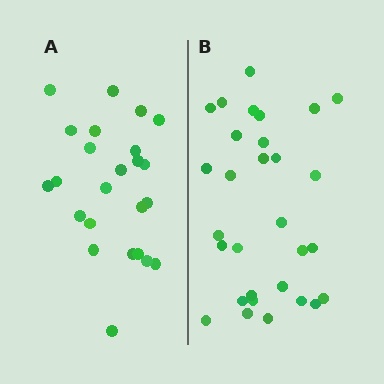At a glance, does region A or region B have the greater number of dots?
Region B (the right region) has more dots.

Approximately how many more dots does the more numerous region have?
Region B has about 6 more dots than region A.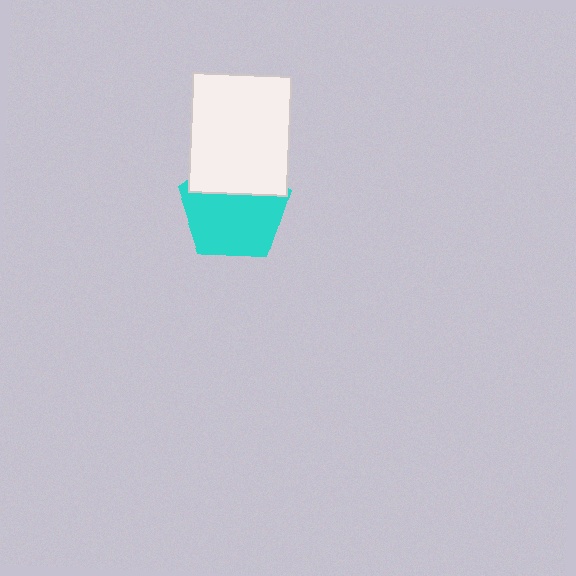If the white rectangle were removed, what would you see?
You would see the complete cyan pentagon.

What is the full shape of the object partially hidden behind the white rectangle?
The partially hidden object is a cyan pentagon.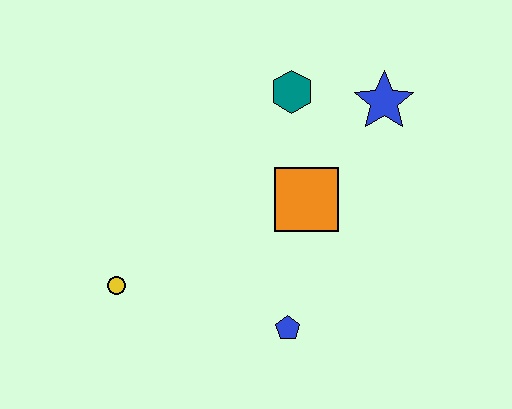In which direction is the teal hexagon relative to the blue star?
The teal hexagon is to the left of the blue star.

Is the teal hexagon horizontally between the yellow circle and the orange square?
Yes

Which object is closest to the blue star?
The teal hexagon is closest to the blue star.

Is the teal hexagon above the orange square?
Yes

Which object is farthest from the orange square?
The yellow circle is farthest from the orange square.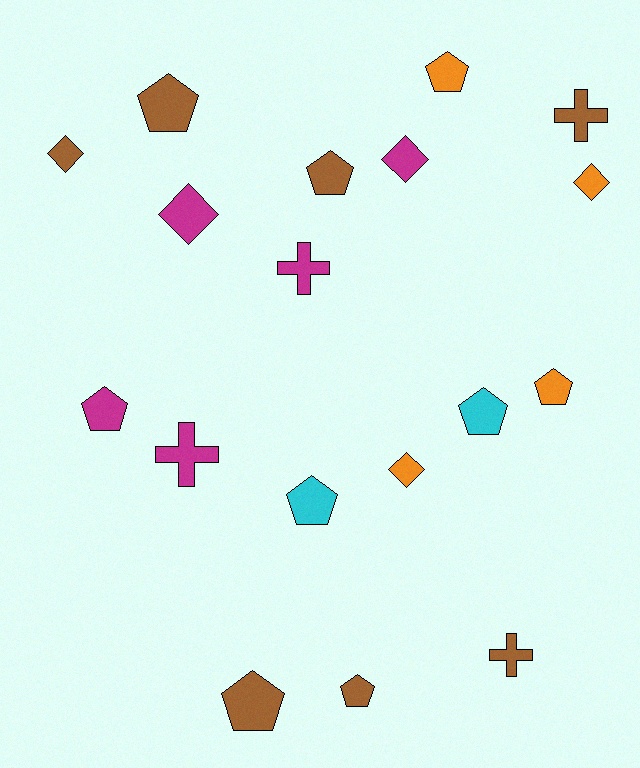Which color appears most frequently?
Brown, with 7 objects.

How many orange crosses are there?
There are no orange crosses.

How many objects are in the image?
There are 18 objects.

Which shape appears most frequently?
Pentagon, with 9 objects.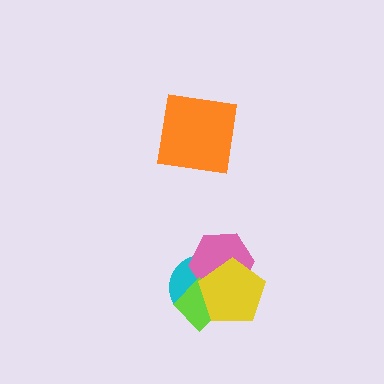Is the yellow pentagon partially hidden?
No, no other shape covers it.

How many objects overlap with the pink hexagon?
3 objects overlap with the pink hexagon.